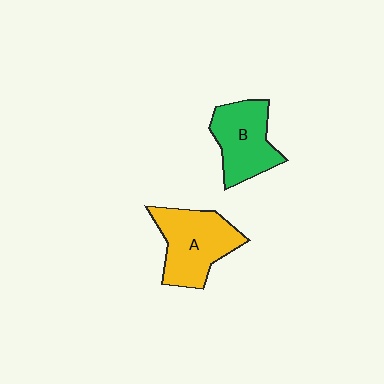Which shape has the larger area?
Shape A (yellow).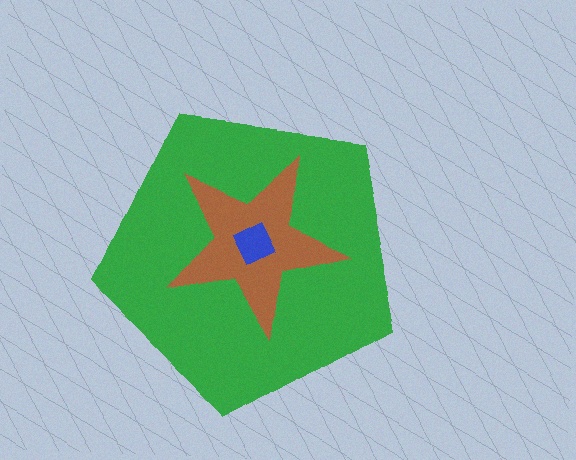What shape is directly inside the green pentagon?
The brown star.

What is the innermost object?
The blue diamond.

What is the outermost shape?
The green pentagon.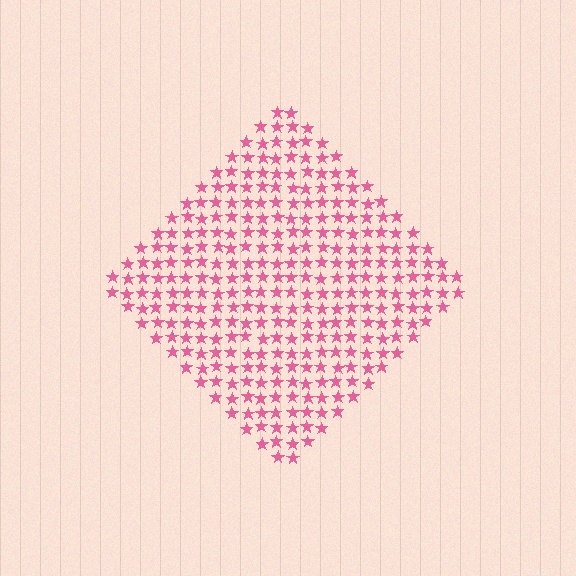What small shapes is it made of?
It is made of small stars.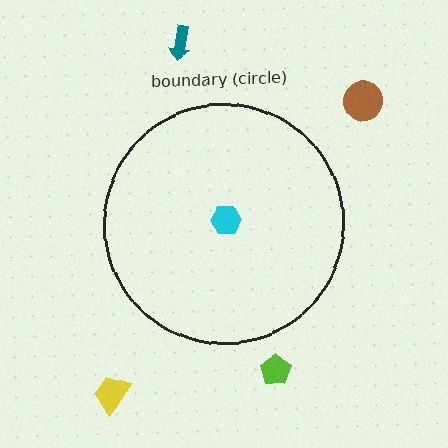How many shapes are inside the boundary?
1 inside, 4 outside.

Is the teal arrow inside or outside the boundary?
Outside.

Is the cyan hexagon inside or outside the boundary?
Inside.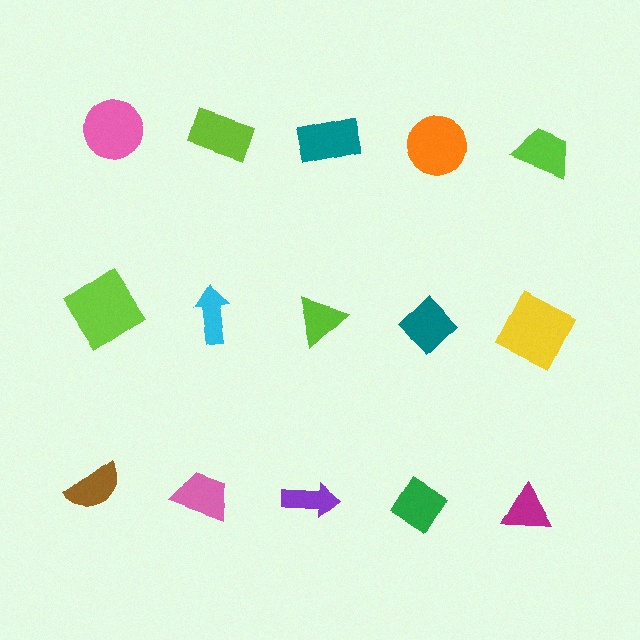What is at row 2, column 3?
A lime triangle.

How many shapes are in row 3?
5 shapes.